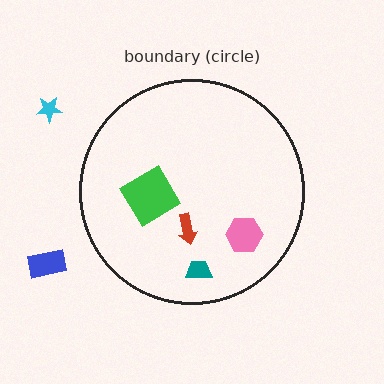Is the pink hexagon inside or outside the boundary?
Inside.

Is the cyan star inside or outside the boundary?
Outside.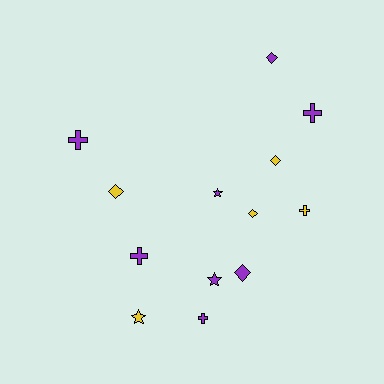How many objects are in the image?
There are 13 objects.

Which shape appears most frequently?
Cross, with 5 objects.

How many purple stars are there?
There are 2 purple stars.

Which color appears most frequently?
Purple, with 8 objects.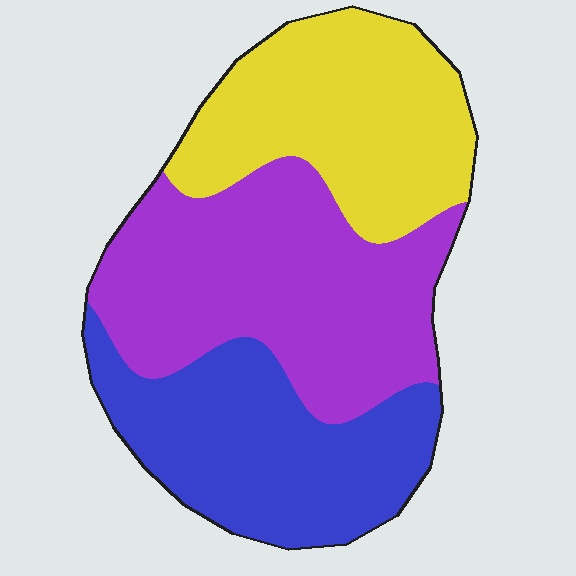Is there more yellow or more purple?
Purple.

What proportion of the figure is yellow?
Yellow takes up about one third (1/3) of the figure.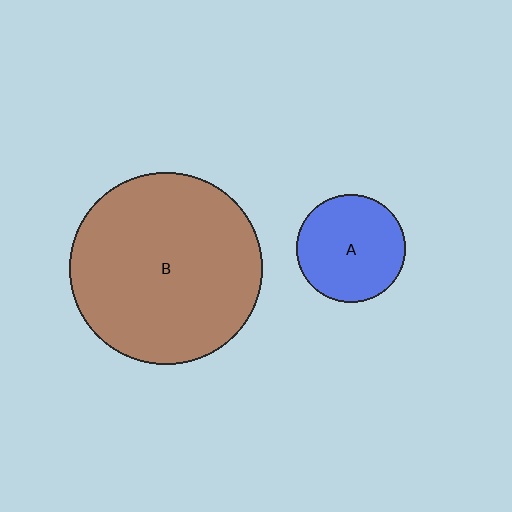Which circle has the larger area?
Circle B (brown).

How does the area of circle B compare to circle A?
Approximately 3.1 times.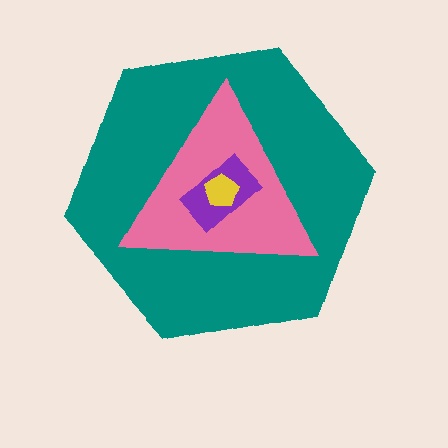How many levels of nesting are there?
4.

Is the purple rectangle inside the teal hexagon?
Yes.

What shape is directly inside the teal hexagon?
The pink triangle.